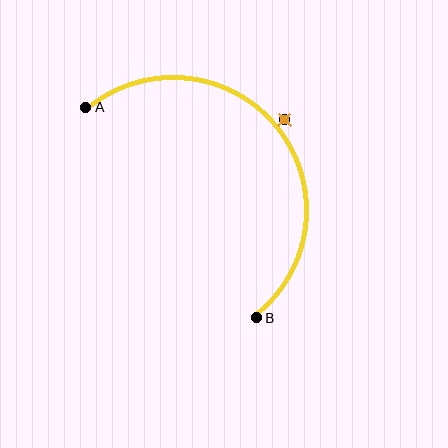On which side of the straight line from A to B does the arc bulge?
The arc bulges above and to the right of the straight line connecting A and B.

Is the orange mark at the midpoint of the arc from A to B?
No — the orange mark does not lie on the arc at all. It sits slightly outside the curve.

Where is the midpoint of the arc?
The arc midpoint is the point on the curve farthest from the straight line joining A and B. It sits above and to the right of that line.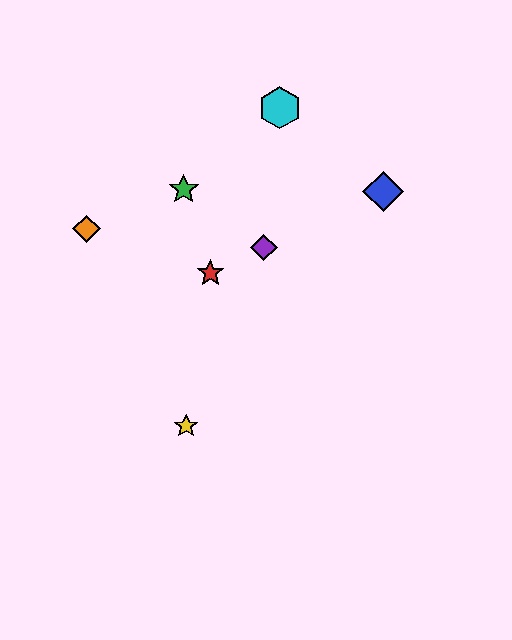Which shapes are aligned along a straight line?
The red star, the blue diamond, the purple diamond are aligned along a straight line.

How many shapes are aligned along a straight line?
3 shapes (the red star, the blue diamond, the purple diamond) are aligned along a straight line.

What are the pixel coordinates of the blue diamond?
The blue diamond is at (383, 191).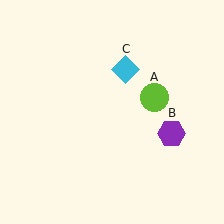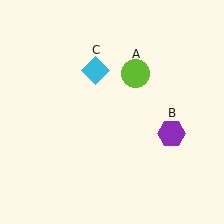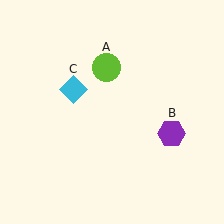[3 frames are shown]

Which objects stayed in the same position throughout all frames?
Purple hexagon (object B) remained stationary.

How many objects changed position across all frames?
2 objects changed position: lime circle (object A), cyan diamond (object C).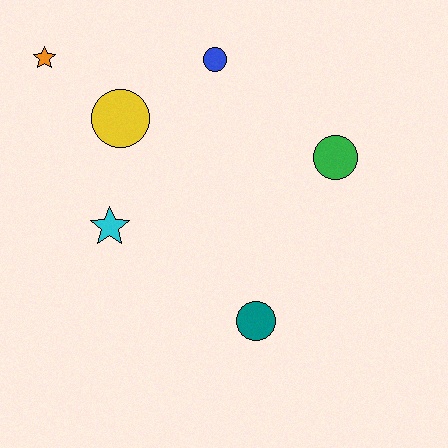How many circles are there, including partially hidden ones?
There are 4 circles.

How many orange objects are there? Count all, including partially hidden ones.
There is 1 orange object.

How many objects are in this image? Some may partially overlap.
There are 6 objects.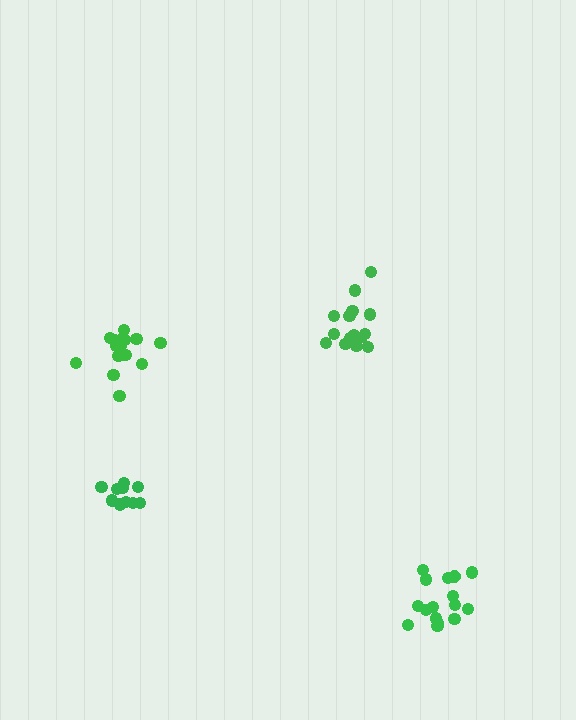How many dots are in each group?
Group 1: 15 dots, Group 2: 10 dots, Group 3: 16 dots, Group 4: 16 dots (57 total).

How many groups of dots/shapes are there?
There are 4 groups.